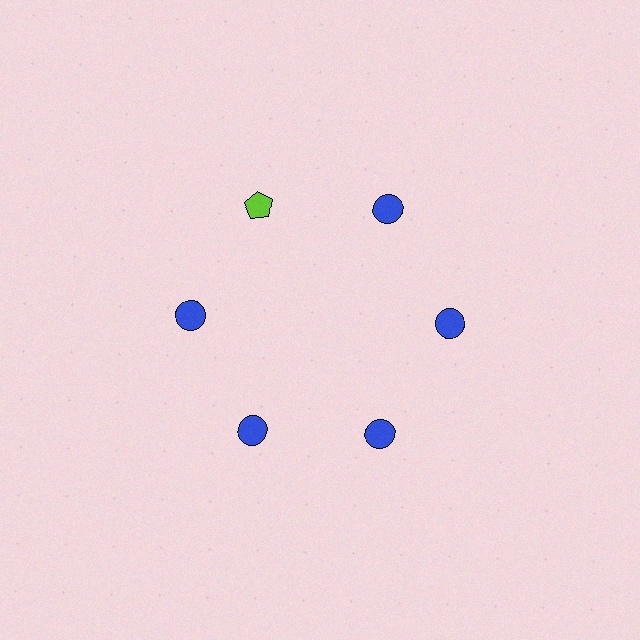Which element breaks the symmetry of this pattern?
The lime pentagon at roughly the 11 o'clock position breaks the symmetry. All other shapes are blue circles.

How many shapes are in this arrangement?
There are 6 shapes arranged in a ring pattern.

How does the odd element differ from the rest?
It differs in both color (lime instead of blue) and shape (pentagon instead of circle).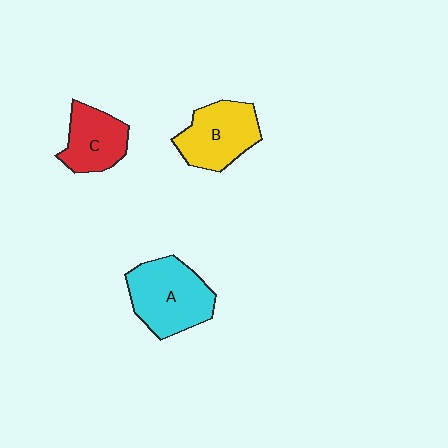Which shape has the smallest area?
Shape C (red).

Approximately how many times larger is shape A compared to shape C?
Approximately 1.5 times.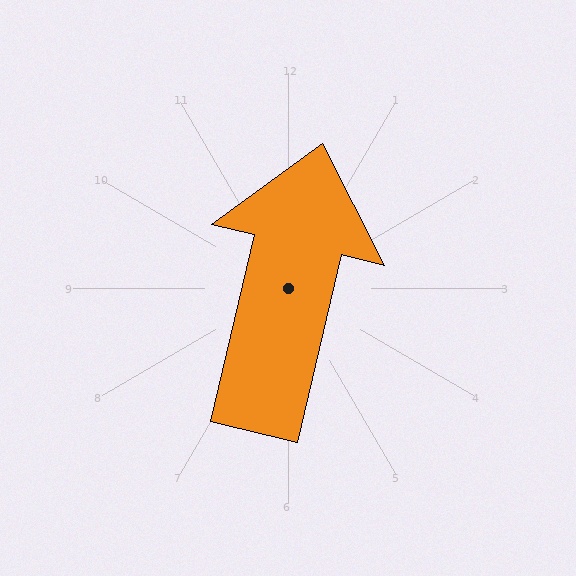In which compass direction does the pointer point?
North.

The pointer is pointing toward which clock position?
Roughly 12 o'clock.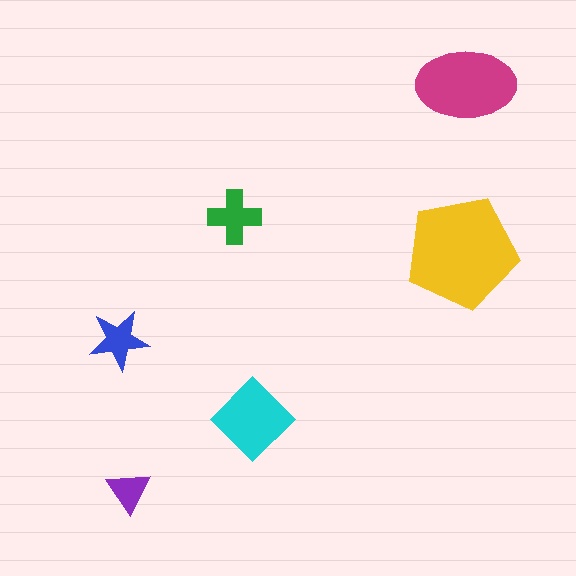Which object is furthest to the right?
The magenta ellipse is rightmost.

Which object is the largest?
The yellow pentagon.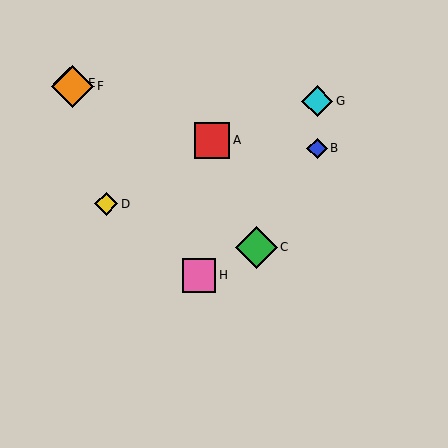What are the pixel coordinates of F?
Object F is at (73, 86).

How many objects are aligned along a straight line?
3 objects (C, E, F) are aligned along a straight line.